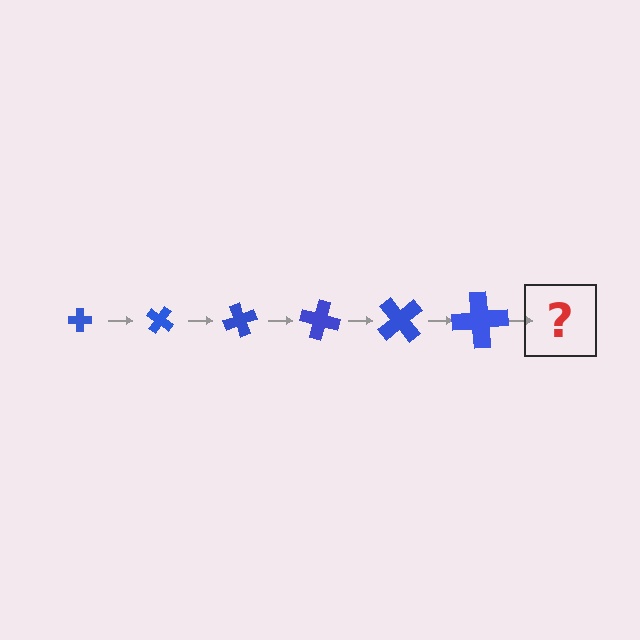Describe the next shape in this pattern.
It should be a cross, larger than the previous one and rotated 210 degrees from the start.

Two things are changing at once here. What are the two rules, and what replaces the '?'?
The two rules are that the cross grows larger each step and it rotates 35 degrees each step. The '?' should be a cross, larger than the previous one and rotated 210 degrees from the start.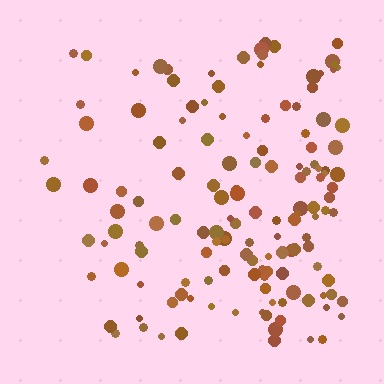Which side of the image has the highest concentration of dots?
The right.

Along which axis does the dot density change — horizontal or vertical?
Horizontal.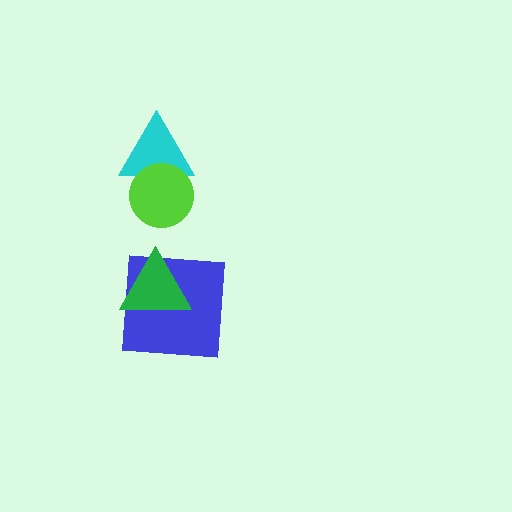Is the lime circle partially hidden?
No, no other shape covers it.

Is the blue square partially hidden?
Yes, it is partially covered by another shape.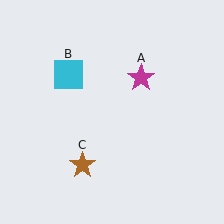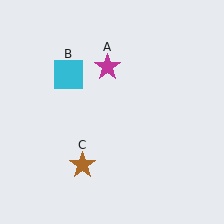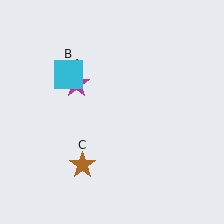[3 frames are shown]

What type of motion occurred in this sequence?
The magenta star (object A) rotated counterclockwise around the center of the scene.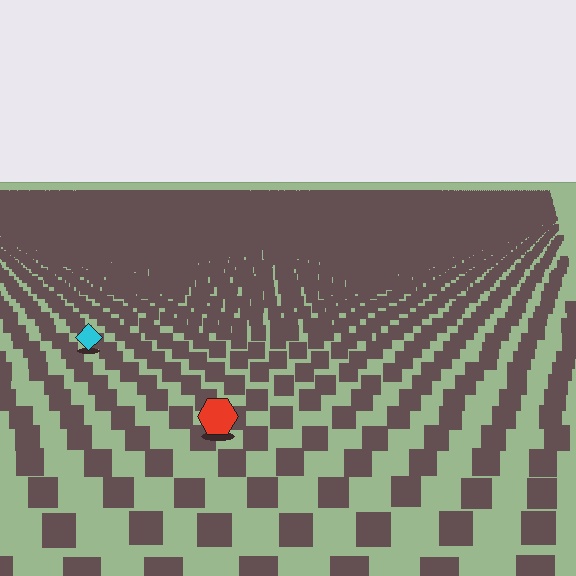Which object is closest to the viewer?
The red hexagon is closest. The texture marks near it are larger and more spread out.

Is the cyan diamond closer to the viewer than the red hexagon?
No. The red hexagon is closer — you can tell from the texture gradient: the ground texture is coarser near it.